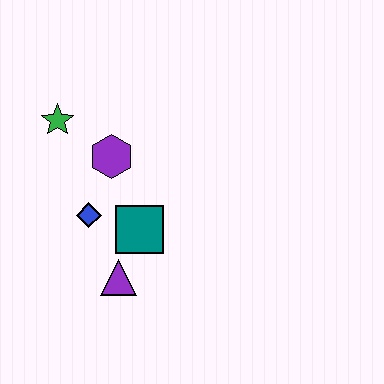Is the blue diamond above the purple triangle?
Yes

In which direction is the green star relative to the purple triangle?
The green star is above the purple triangle.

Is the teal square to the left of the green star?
No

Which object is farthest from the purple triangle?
The green star is farthest from the purple triangle.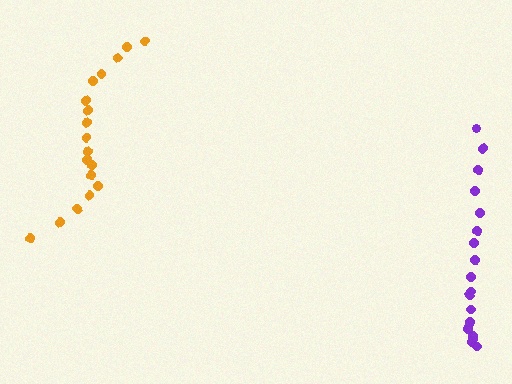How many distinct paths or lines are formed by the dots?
There are 2 distinct paths.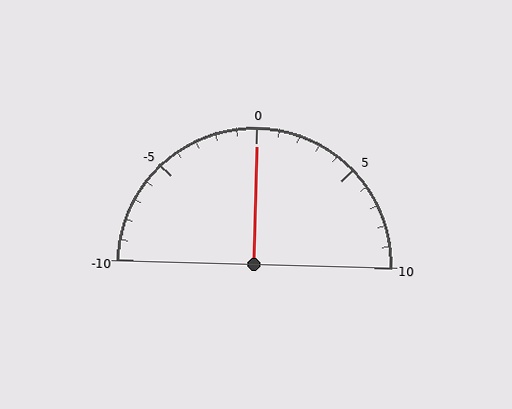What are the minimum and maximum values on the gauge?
The gauge ranges from -10 to 10.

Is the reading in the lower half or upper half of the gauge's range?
The reading is in the upper half of the range (-10 to 10).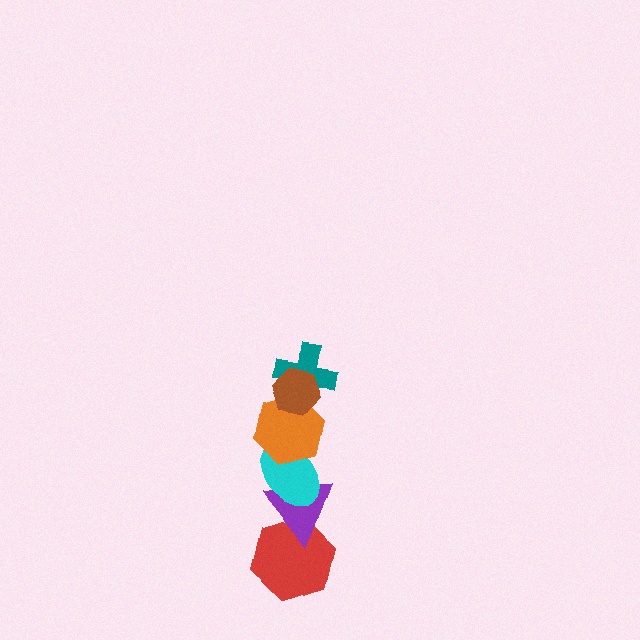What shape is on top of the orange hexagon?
The teal cross is on top of the orange hexagon.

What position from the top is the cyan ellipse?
The cyan ellipse is 4th from the top.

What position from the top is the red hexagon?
The red hexagon is 6th from the top.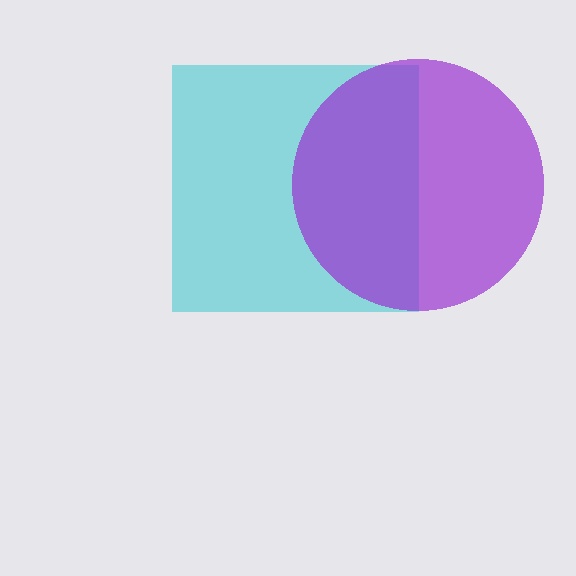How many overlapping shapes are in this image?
There are 2 overlapping shapes in the image.